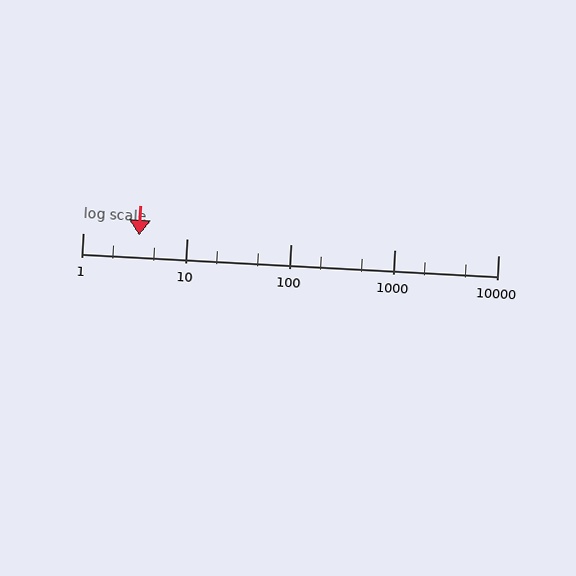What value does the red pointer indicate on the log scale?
The pointer indicates approximately 3.5.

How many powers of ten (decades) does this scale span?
The scale spans 4 decades, from 1 to 10000.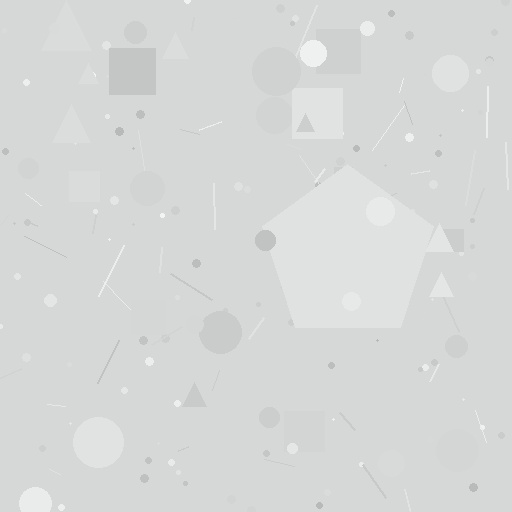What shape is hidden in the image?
A pentagon is hidden in the image.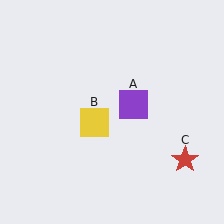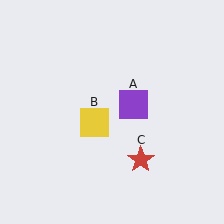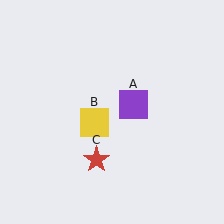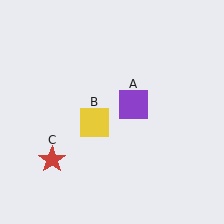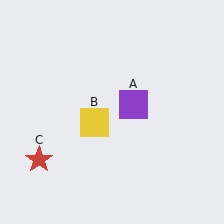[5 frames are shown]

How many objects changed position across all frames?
1 object changed position: red star (object C).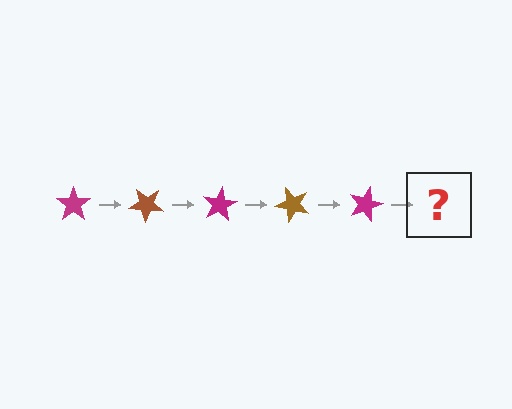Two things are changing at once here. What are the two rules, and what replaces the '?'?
The two rules are that it rotates 40 degrees each step and the color cycles through magenta and brown. The '?' should be a brown star, rotated 200 degrees from the start.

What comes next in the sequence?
The next element should be a brown star, rotated 200 degrees from the start.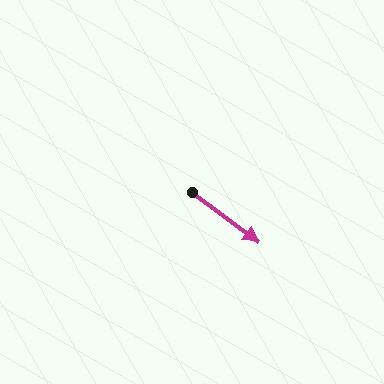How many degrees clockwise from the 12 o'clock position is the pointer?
Approximately 127 degrees.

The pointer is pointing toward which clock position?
Roughly 4 o'clock.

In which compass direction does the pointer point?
Southeast.